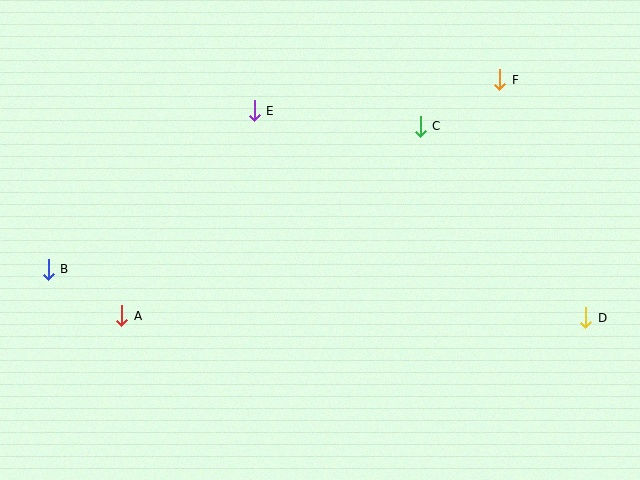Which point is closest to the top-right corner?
Point F is closest to the top-right corner.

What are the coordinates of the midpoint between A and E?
The midpoint between A and E is at (188, 213).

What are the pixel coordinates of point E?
Point E is at (254, 111).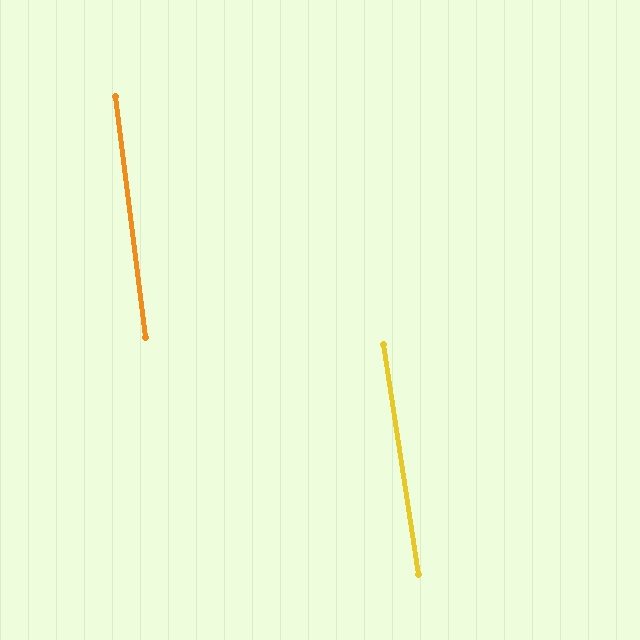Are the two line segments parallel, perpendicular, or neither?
Parallel — their directions differ by only 1.3°.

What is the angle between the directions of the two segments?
Approximately 1 degree.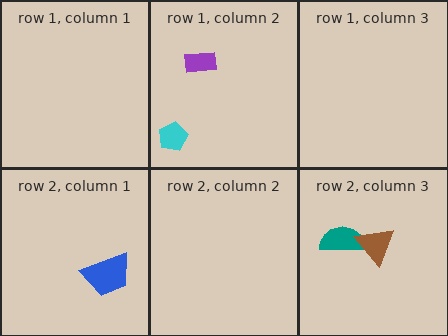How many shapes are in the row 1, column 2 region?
2.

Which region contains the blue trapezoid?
The row 2, column 1 region.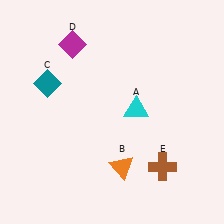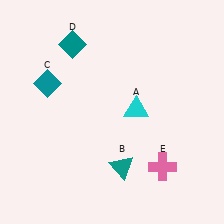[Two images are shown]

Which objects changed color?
B changed from orange to teal. D changed from magenta to teal. E changed from brown to pink.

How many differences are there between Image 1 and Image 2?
There are 3 differences between the two images.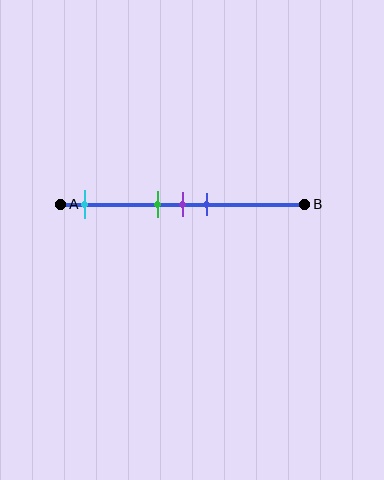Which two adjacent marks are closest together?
The green and purple marks are the closest adjacent pair.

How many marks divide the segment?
There are 4 marks dividing the segment.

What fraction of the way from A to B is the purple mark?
The purple mark is approximately 50% (0.5) of the way from A to B.